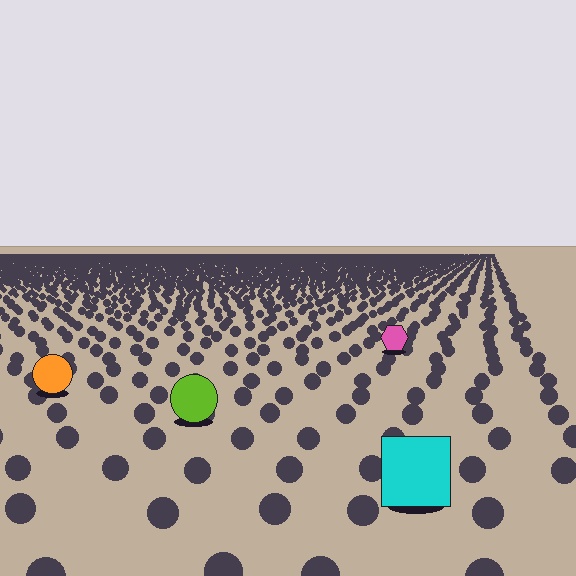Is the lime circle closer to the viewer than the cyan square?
No. The cyan square is closer — you can tell from the texture gradient: the ground texture is coarser near it.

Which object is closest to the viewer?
The cyan square is closest. The texture marks near it are larger and more spread out.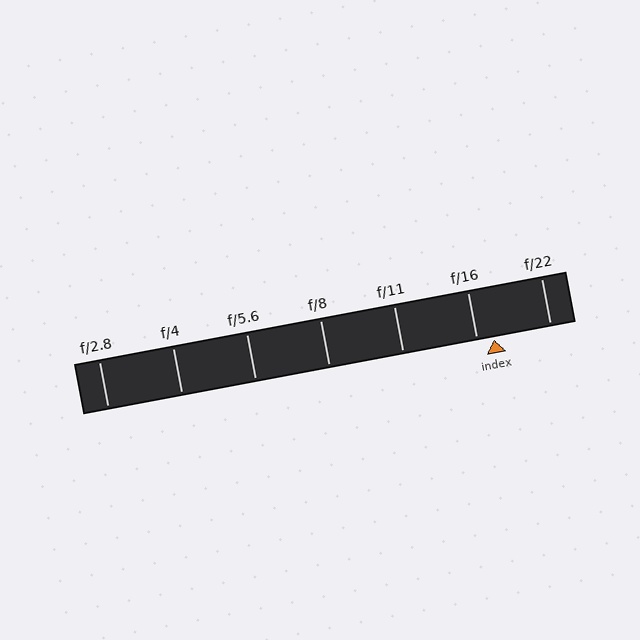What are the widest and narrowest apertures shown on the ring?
The widest aperture shown is f/2.8 and the narrowest is f/22.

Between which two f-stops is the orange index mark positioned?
The index mark is between f/16 and f/22.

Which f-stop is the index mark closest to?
The index mark is closest to f/16.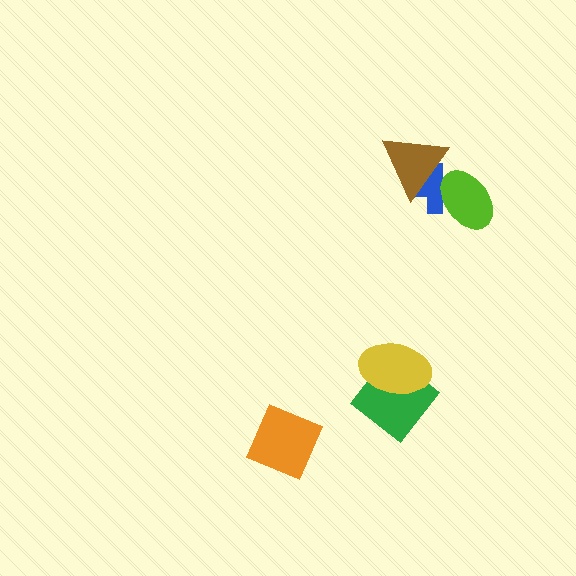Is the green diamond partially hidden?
Yes, it is partially covered by another shape.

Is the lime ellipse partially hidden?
Yes, it is partially covered by another shape.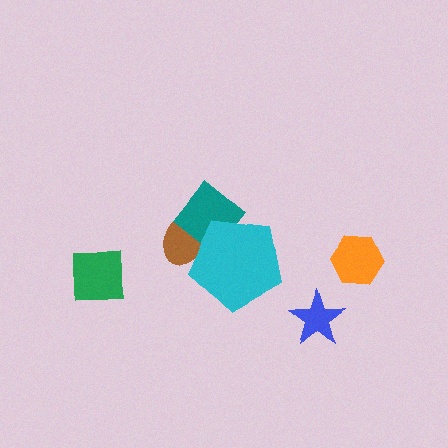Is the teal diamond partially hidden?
Yes, it is partially covered by another shape.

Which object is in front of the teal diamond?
The cyan pentagon is in front of the teal diamond.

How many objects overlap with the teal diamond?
2 objects overlap with the teal diamond.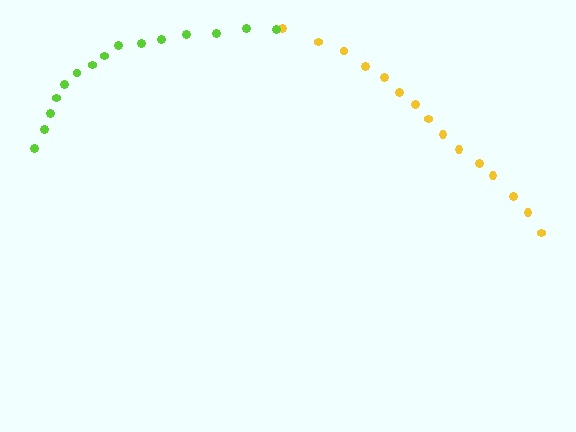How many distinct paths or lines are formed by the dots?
There are 2 distinct paths.